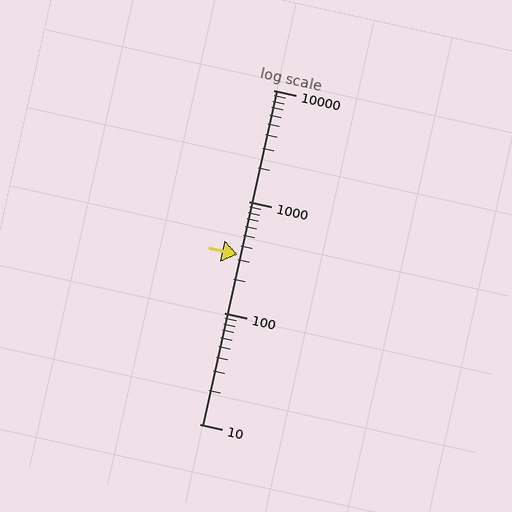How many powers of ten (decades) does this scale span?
The scale spans 3 decades, from 10 to 10000.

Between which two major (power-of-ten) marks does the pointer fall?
The pointer is between 100 and 1000.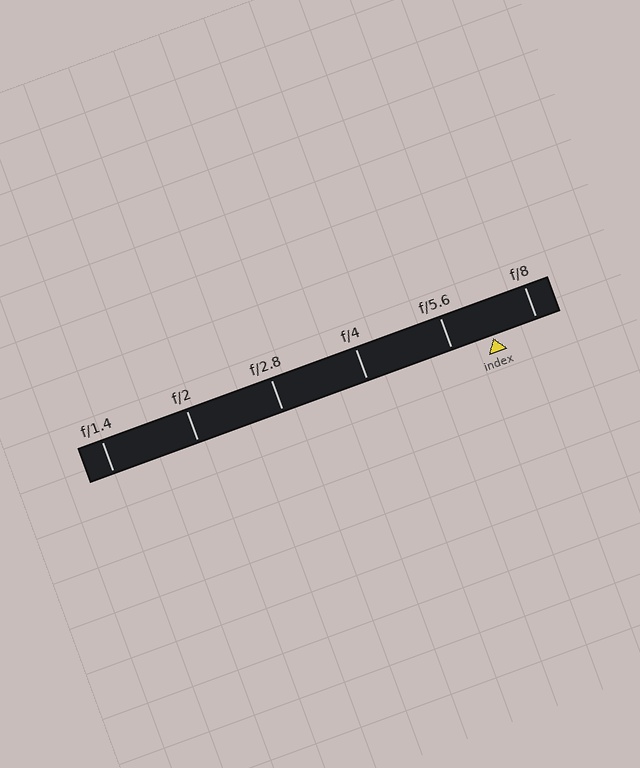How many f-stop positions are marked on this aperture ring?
There are 6 f-stop positions marked.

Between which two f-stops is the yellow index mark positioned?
The index mark is between f/5.6 and f/8.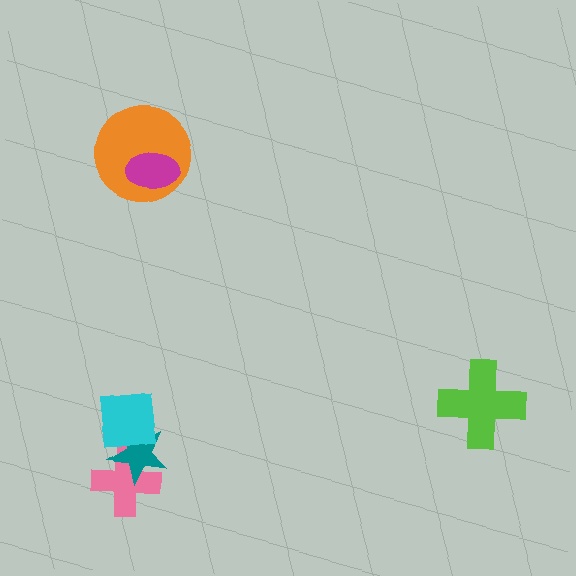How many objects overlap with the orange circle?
1 object overlaps with the orange circle.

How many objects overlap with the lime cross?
0 objects overlap with the lime cross.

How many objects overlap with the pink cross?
2 objects overlap with the pink cross.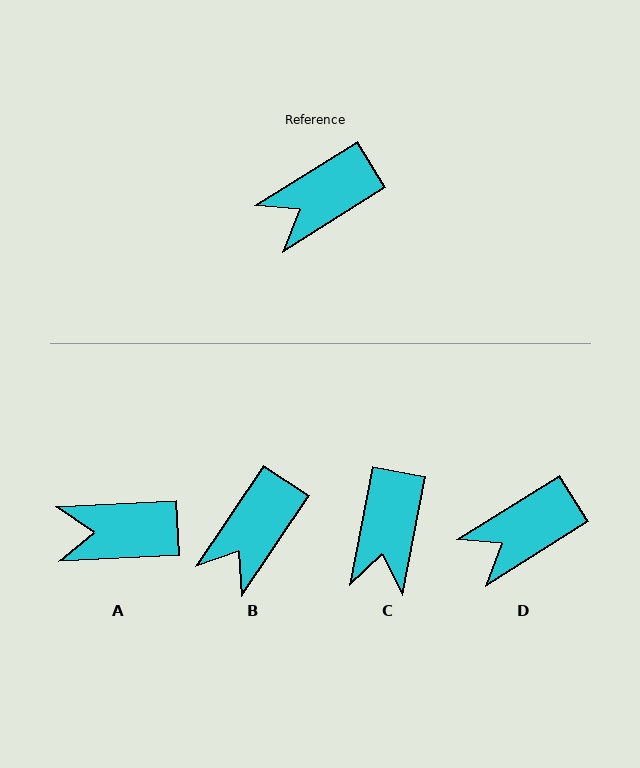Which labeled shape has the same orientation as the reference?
D.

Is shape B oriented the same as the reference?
No, it is off by about 24 degrees.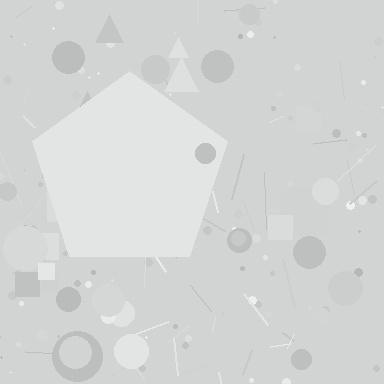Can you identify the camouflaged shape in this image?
The camouflaged shape is a pentagon.